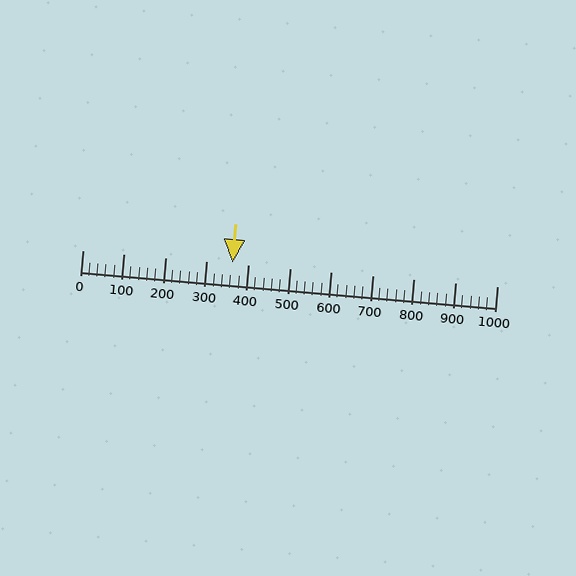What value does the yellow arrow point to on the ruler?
The yellow arrow points to approximately 363.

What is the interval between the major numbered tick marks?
The major tick marks are spaced 100 units apart.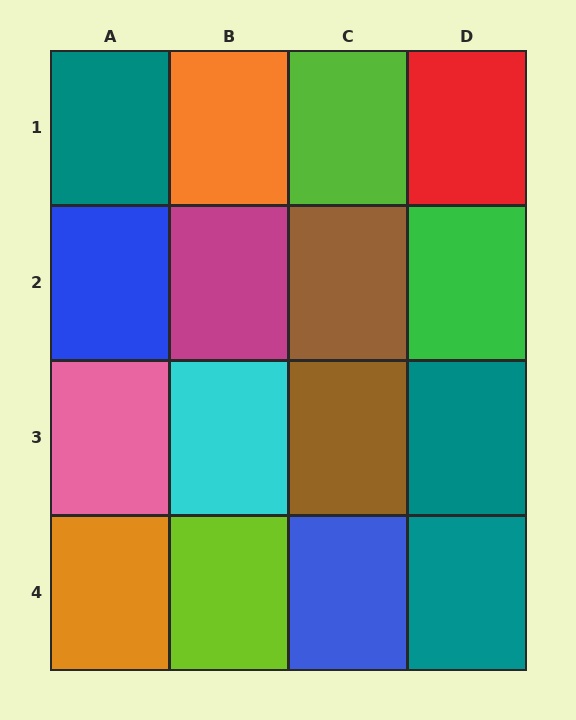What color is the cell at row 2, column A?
Blue.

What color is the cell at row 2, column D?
Green.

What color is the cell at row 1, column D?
Red.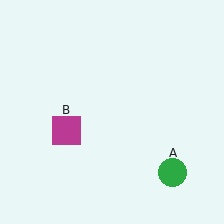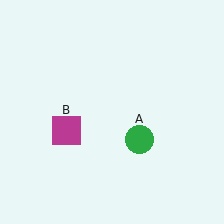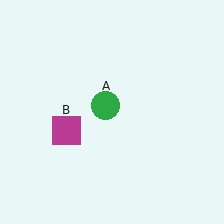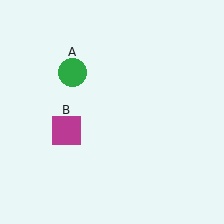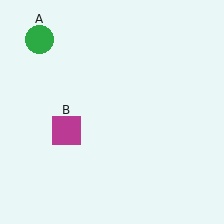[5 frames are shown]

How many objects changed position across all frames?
1 object changed position: green circle (object A).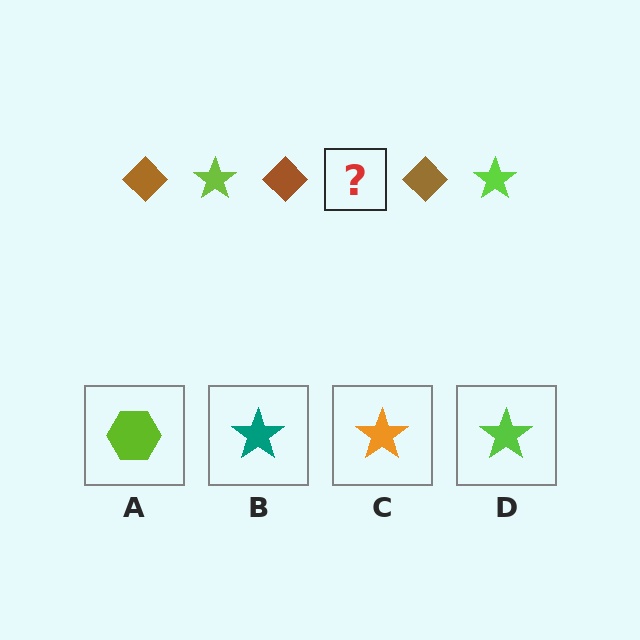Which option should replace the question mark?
Option D.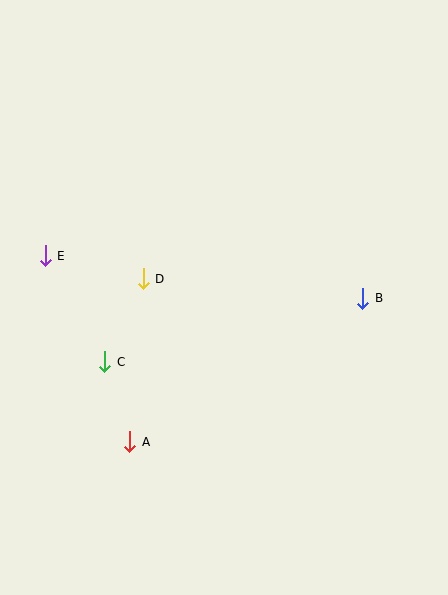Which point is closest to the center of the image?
Point D at (143, 279) is closest to the center.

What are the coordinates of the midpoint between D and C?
The midpoint between D and C is at (124, 320).